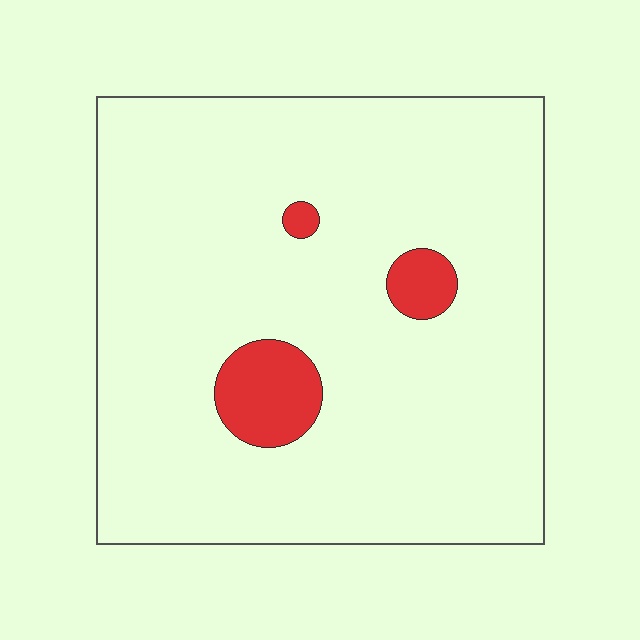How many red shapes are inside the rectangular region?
3.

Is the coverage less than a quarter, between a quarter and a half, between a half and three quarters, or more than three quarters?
Less than a quarter.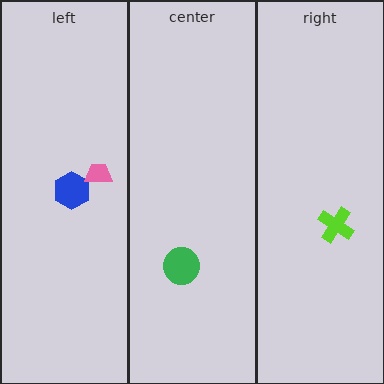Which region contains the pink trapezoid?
The left region.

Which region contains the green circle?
The center region.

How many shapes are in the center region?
1.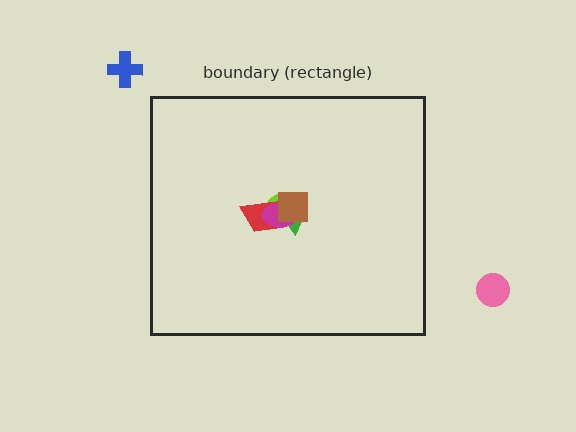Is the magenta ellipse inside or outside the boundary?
Inside.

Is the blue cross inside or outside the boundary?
Outside.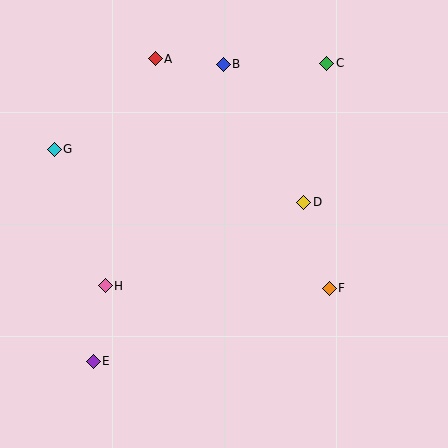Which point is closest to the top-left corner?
Point G is closest to the top-left corner.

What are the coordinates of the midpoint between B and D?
The midpoint between B and D is at (263, 133).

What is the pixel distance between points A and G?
The distance between A and G is 136 pixels.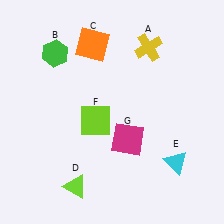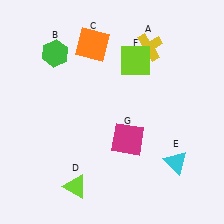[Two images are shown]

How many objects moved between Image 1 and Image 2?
1 object moved between the two images.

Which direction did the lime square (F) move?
The lime square (F) moved up.